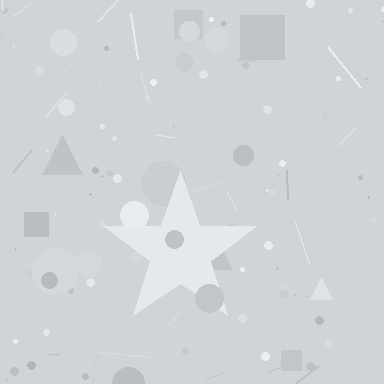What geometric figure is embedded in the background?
A star is embedded in the background.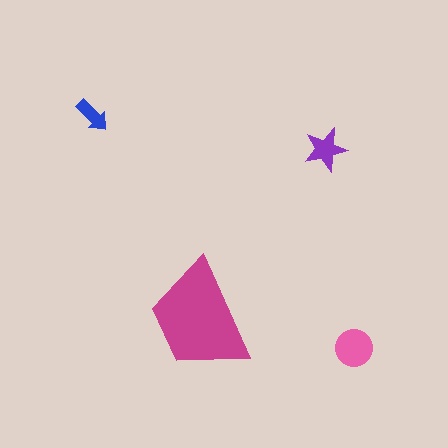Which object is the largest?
The magenta trapezoid.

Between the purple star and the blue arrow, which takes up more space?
The purple star.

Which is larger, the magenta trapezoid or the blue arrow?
The magenta trapezoid.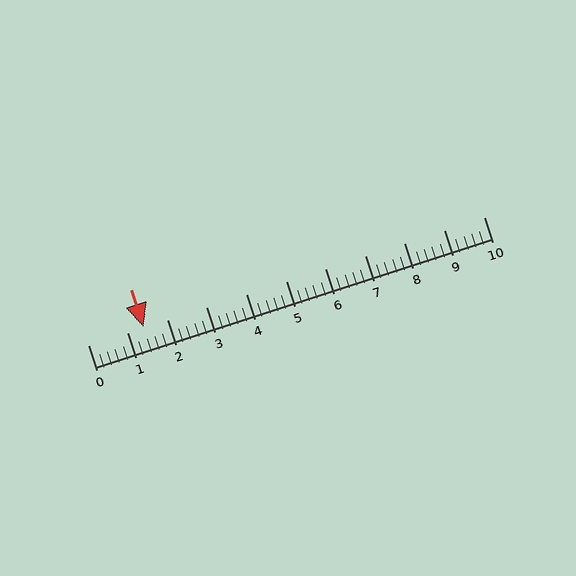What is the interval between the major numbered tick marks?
The major tick marks are spaced 1 units apart.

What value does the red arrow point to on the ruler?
The red arrow points to approximately 1.4.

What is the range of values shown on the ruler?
The ruler shows values from 0 to 10.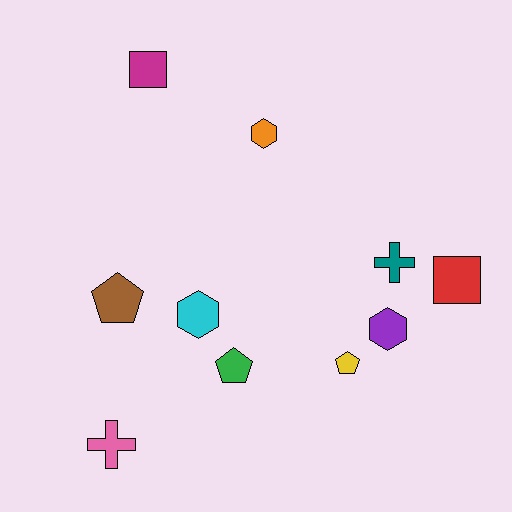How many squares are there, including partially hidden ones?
There are 2 squares.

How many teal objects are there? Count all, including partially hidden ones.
There is 1 teal object.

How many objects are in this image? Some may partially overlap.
There are 10 objects.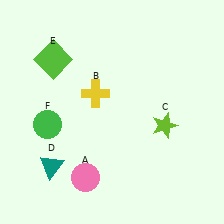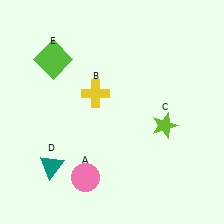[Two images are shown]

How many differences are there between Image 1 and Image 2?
There is 1 difference between the two images.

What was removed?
The green circle (F) was removed in Image 2.